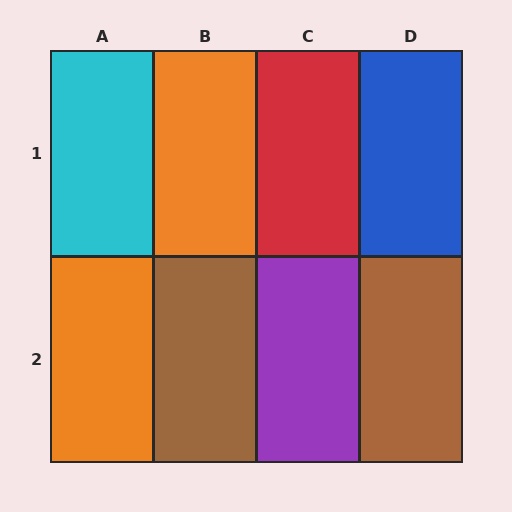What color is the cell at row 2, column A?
Orange.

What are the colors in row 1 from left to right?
Cyan, orange, red, blue.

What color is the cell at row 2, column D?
Brown.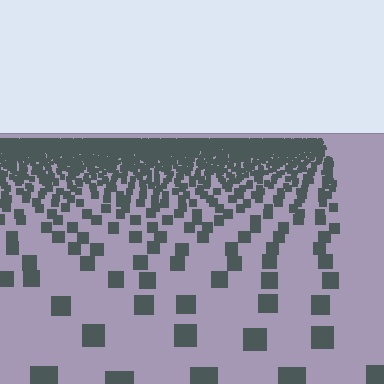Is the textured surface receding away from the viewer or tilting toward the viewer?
The surface is receding away from the viewer. Texture elements get smaller and denser toward the top.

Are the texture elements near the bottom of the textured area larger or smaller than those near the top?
Larger. Near the bottom, elements are closer to the viewer and appear at a bigger on-screen size.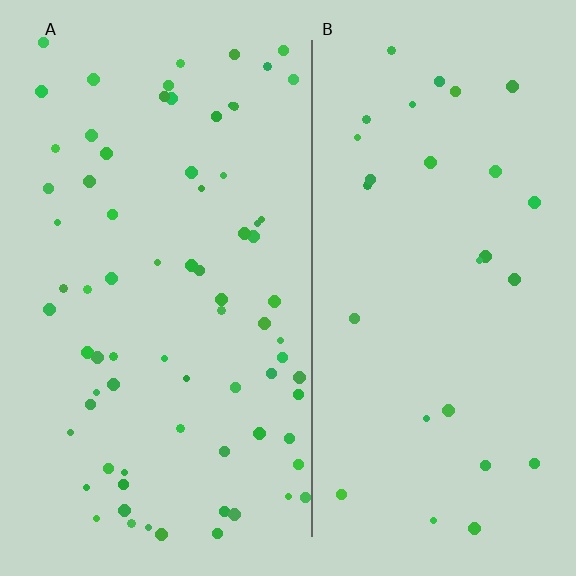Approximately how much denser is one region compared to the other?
Approximately 2.6× — region A over region B.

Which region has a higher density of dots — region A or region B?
A (the left).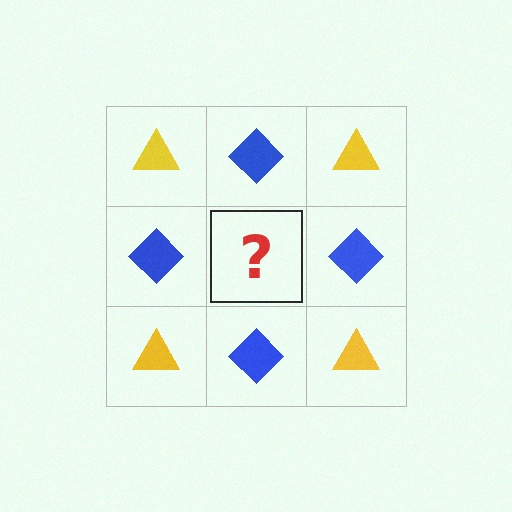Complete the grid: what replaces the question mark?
The question mark should be replaced with a yellow triangle.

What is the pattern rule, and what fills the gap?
The rule is that it alternates yellow triangle and blue diamond in a checkerboard pattern. The gap should be filled with a yellow triangle.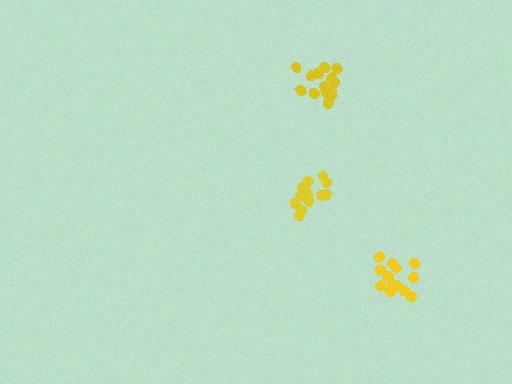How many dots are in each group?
Group 1: 17 dots, Group 2: 14 dots, Group 3: 14 dots (45 total).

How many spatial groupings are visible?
There are 3 spatial groupings.